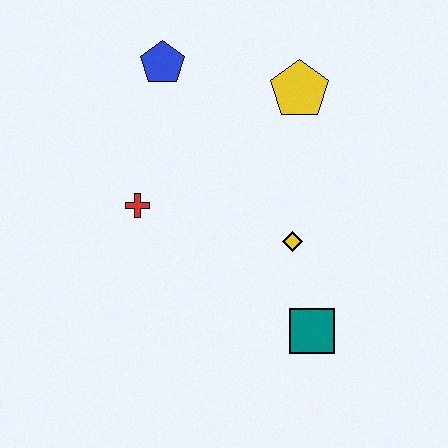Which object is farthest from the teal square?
The blue pentagon is farthest from the teal square.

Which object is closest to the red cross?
The blue pentagon is closest to the red cross.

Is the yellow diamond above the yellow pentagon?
No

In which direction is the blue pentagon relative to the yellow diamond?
The blue pentagon is above the yellow diamond.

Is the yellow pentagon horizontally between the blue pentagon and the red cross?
No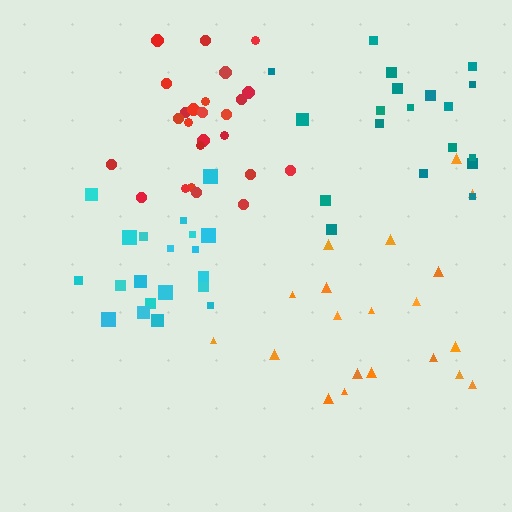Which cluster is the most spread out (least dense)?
Orange.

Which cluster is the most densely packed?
Cyan.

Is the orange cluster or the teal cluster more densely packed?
Teal.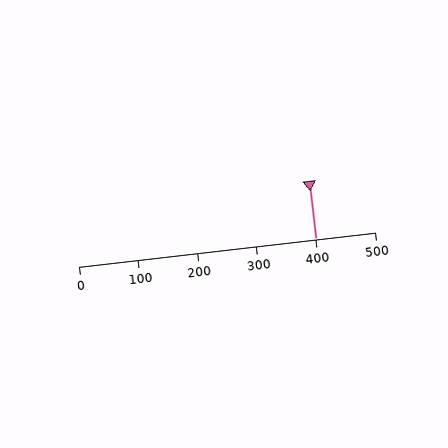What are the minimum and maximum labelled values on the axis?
The axis runs from 0 to 500.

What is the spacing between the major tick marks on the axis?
The major ticks are spaced 100 apart.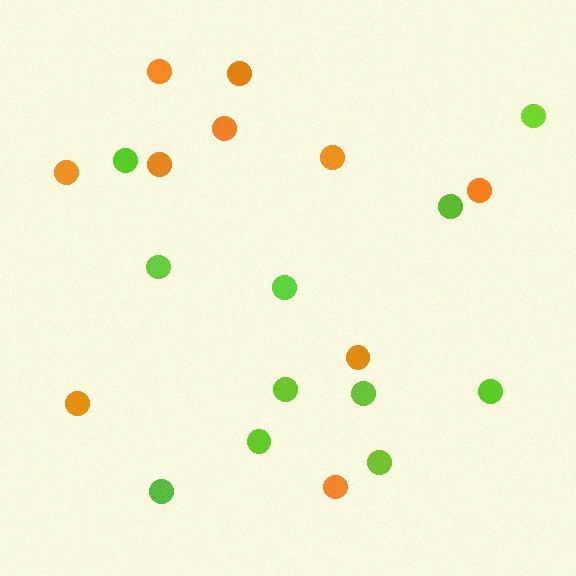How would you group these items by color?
There are 2 groups: one group of orange circles (10) and one group of lime circles (11).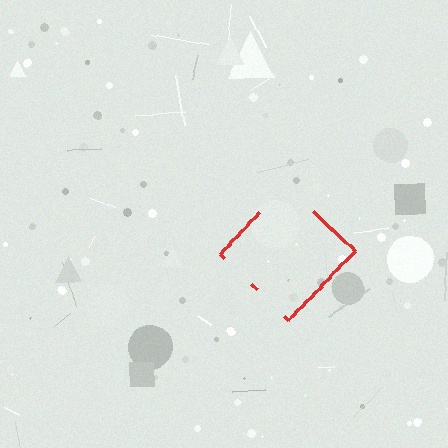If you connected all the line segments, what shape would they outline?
They would outline a diamond.